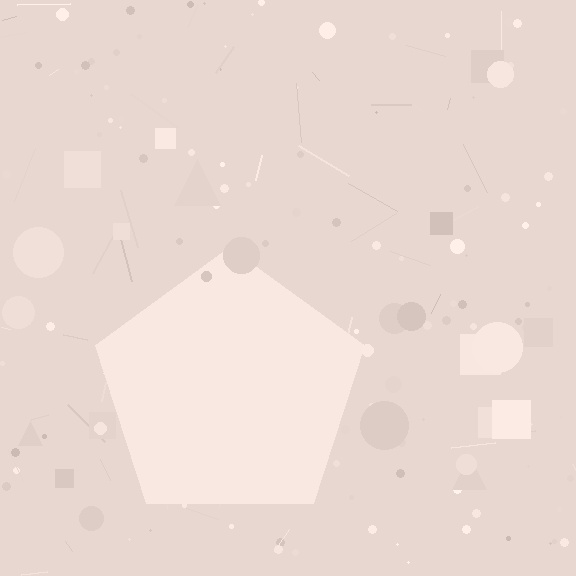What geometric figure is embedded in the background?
A pentagon is embedded in the background.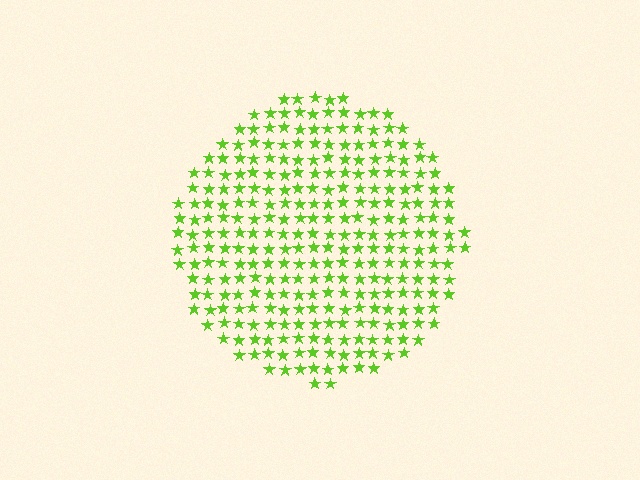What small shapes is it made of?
It is made of small stars.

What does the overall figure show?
The overall figure shows a circle.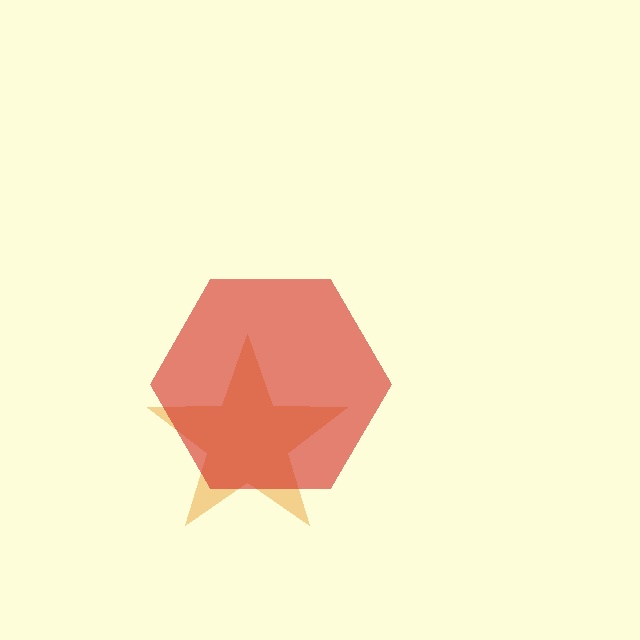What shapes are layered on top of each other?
The layered shapes are: an orange star, a red hexagon.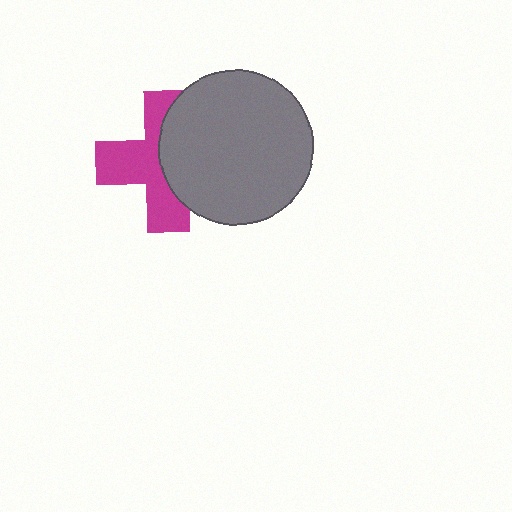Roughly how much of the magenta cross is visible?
About half of it is visible (roughly 55%).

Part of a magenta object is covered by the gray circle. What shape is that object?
It is a cross.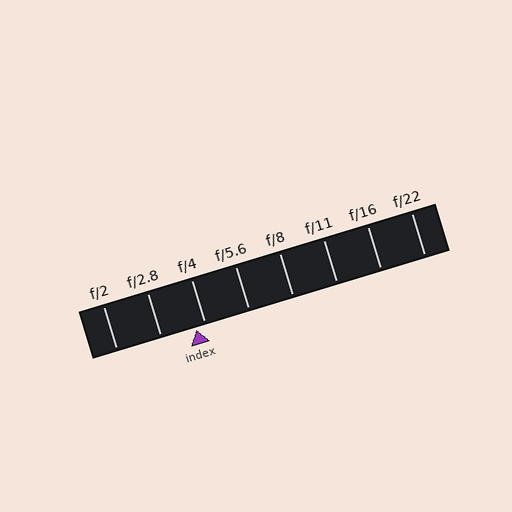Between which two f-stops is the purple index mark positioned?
The index mark is between f/2.8 and f/4.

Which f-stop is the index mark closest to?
The index mark is closest to f/4.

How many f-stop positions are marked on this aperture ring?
There are 8 f-stop positions marked.